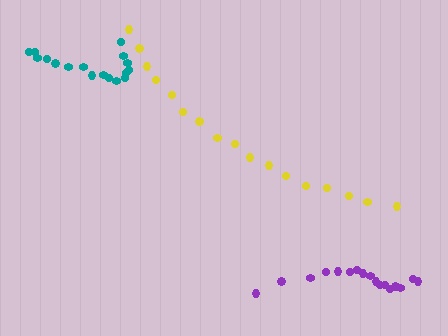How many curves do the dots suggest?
There are 3 distinct paths.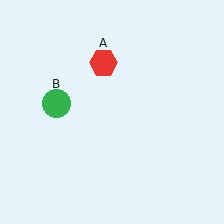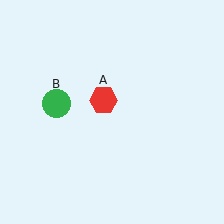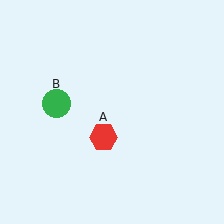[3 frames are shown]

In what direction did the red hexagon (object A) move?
The red hexagon (object A) moved down.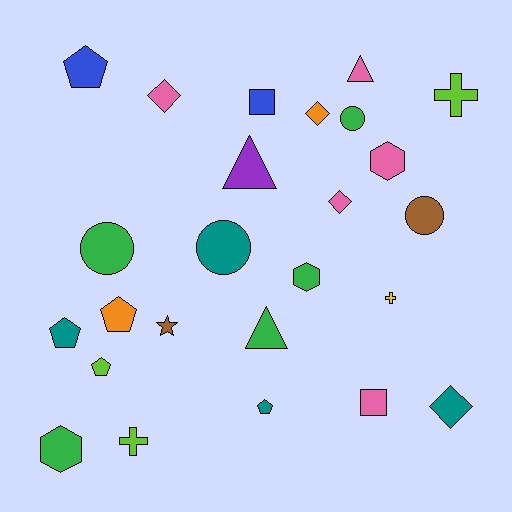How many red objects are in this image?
There are no red objects.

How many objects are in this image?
There are 25 objects.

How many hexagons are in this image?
There are 3 hexagons.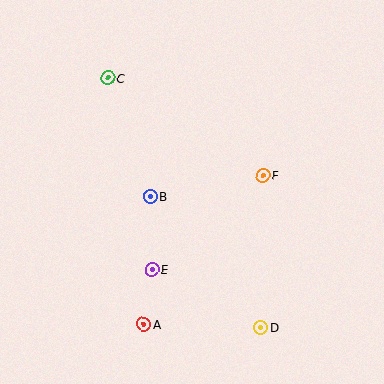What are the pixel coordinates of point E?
Point E is at (152, 270).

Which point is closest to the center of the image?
Point B at (150, 197) is closest to the center.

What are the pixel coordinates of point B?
Point B is at (150, 197).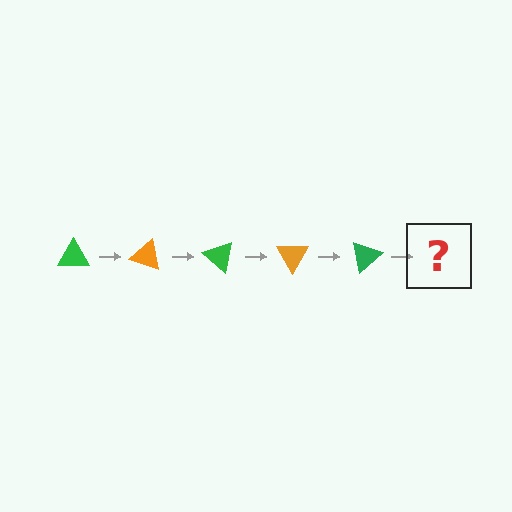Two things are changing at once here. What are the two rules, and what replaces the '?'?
The two rules are that it rotates 20 degrees each step and the color cycles through green and orange. The '?' should be an orange triangle, rotated 100 degrees from the start.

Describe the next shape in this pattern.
It should be an orange triangle, rotated 100 degrees from the start.